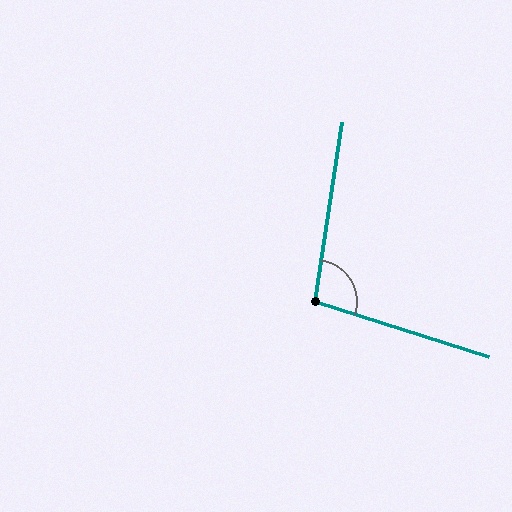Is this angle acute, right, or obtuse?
It is obtuse.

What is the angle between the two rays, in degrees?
Approximately 99 degrees.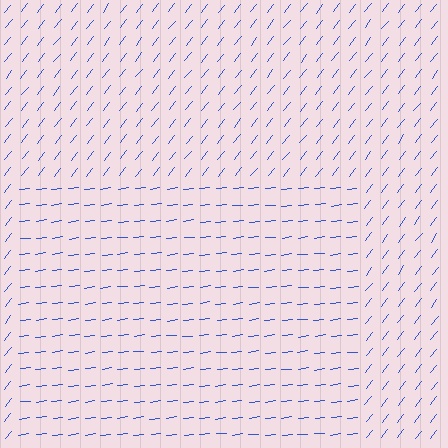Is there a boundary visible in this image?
Yes, there is a texture boundary formed by a change in line orientation.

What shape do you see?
I see a rectangle.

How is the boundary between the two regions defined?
The boundary is defined purely by a change in line orientation (approximately 45 degrees difference). All lines are the same color and thickness.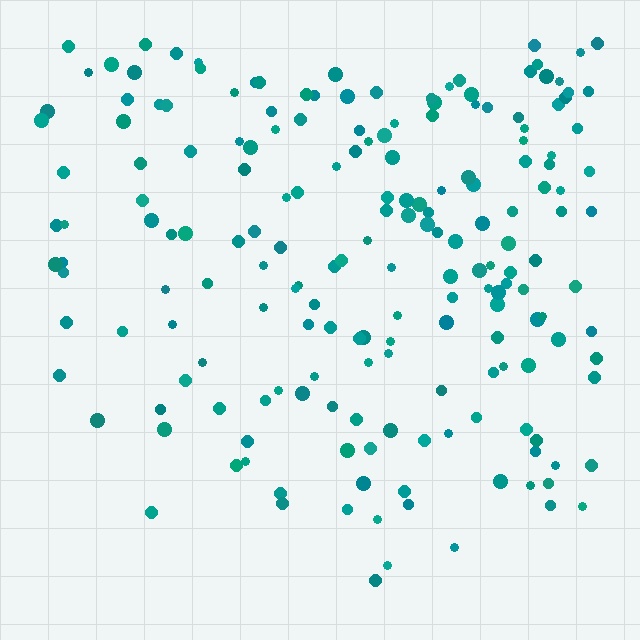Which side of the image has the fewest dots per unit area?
The bottom.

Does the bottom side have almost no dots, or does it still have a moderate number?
Still a moderate number, just noticeably fewer than the top.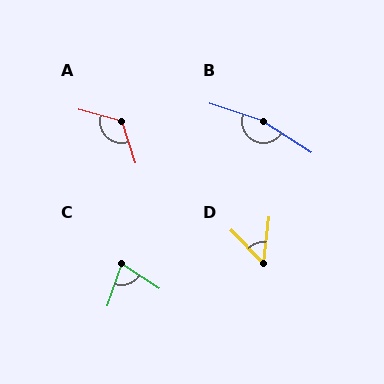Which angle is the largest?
B, at approximately 165 degrees.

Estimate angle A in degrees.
Approximately 122 degrees.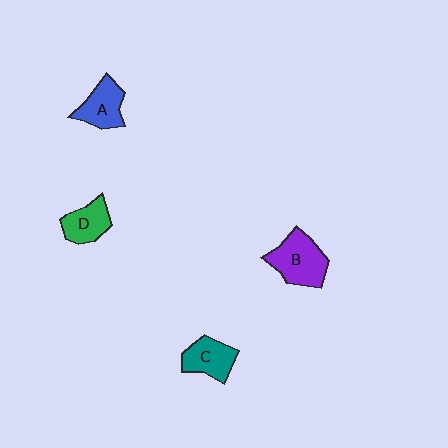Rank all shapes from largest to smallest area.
From largest to smallest: B (purple), A (blue), C (teal), D (green).